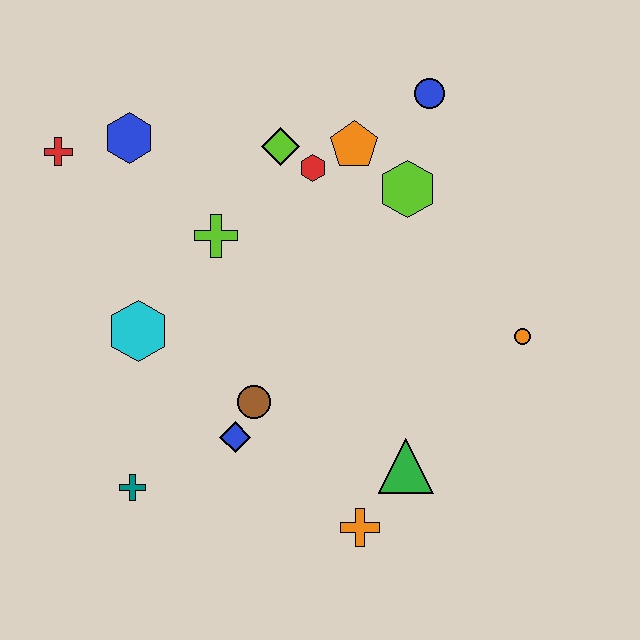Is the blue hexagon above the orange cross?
Yes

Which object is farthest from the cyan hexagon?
The orange circle is farthest from the cyan hexagon.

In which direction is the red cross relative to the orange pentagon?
The red cross is to the left of the orange pentagon.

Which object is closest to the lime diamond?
The red hexagon is closest to the lime diamond.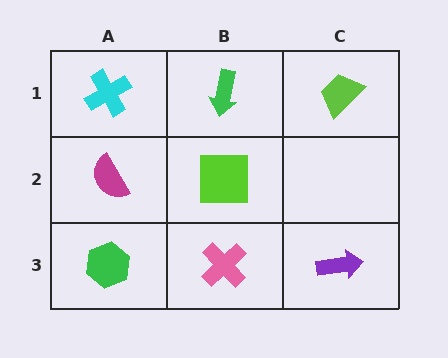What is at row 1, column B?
A green arrow.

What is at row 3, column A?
A green hexagon.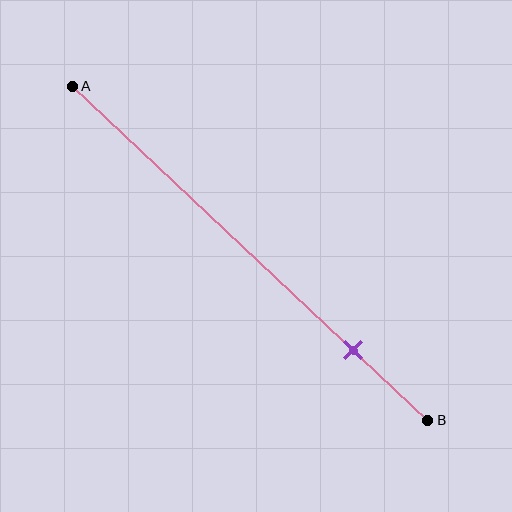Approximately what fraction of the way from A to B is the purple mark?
The purple mark is approximately 80% of the way from A to B.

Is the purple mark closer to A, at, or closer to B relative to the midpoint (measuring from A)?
The purple mark is closer to point B than the midpoint of segment AB.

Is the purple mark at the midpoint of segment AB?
No, the mark is at about 80% from A, not at the 50% midpoint.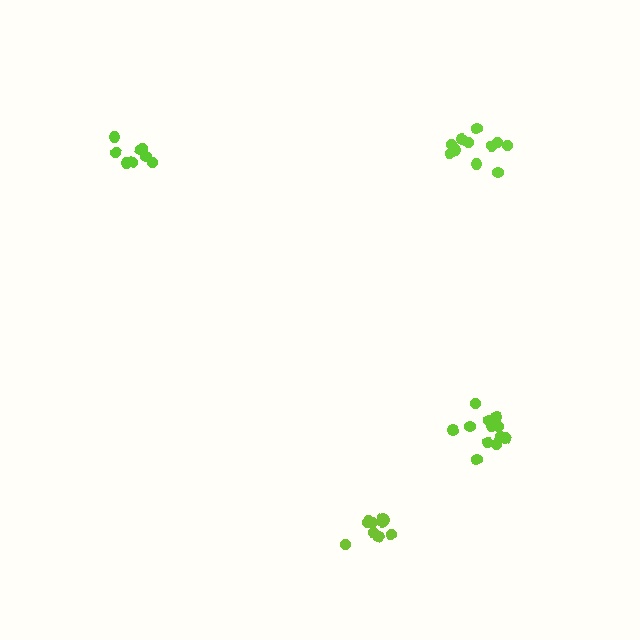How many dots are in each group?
Group 1: 11 dots, Group 2: 11 dots, Group 3: 8 dots, Group 4: 12 dots (42 total).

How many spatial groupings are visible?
There are 4 spatial groupings.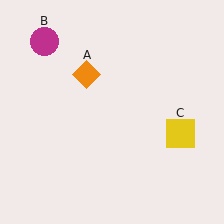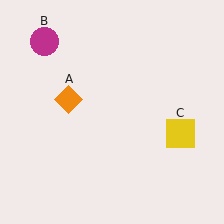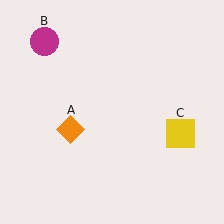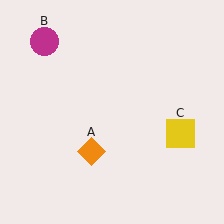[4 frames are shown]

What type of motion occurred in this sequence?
The orange diamond (object A) rotated counterclockwise around the center of the scene.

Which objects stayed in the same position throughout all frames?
Magenta circle (object B) and yellow square (object C) remained stationary.